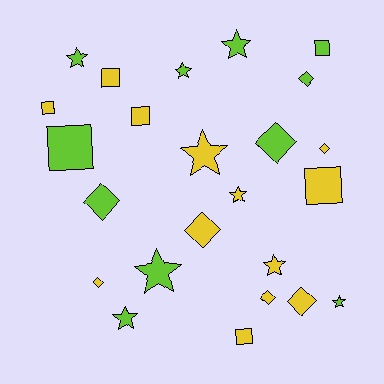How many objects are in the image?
There are 24 objects.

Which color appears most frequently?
Yellow, with 13 objects.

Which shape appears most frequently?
Star, with 9 objects.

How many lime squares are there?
There are 2 lime squares.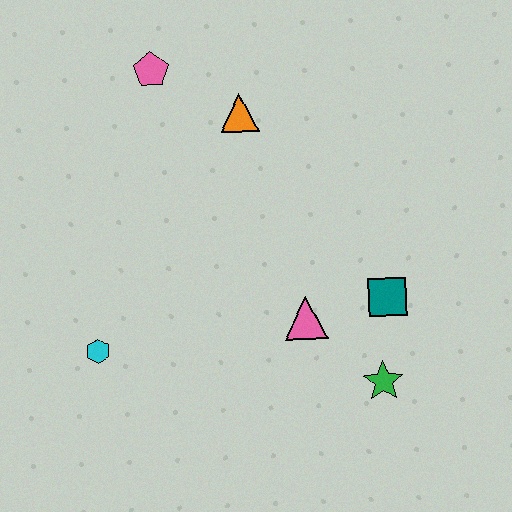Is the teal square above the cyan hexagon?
Yes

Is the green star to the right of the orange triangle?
Yes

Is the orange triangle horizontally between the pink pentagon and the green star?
Yes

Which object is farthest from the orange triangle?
The green star is farthest from the orange triangle.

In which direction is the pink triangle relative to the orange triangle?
The pink triangle is below the orange triangle.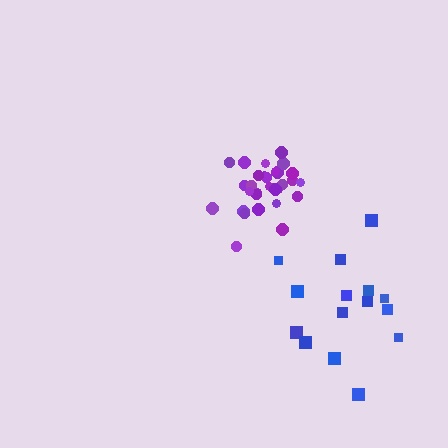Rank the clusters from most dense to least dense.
purple, blue.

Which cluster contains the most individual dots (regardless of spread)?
Purple (31).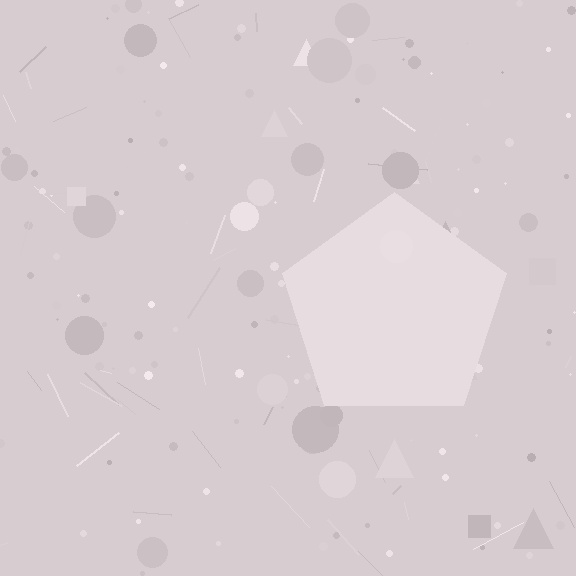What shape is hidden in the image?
A pentagon is hidden in the image.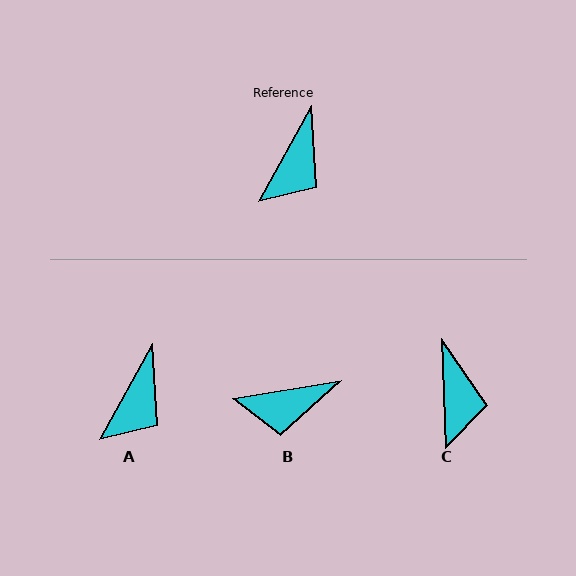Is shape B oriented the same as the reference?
No, it is off by about 52 degrees.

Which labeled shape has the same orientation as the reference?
A.